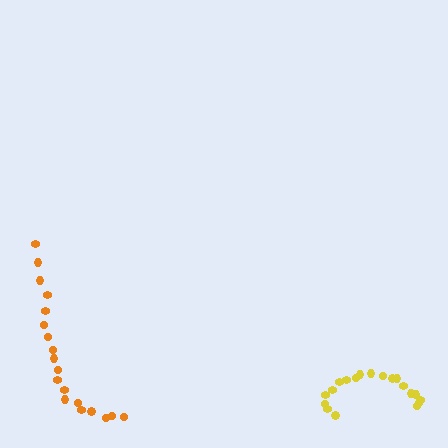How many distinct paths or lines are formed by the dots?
There are 2 distinct paths.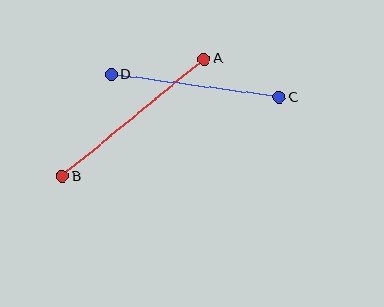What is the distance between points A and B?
The distance is approximately 184 pixels.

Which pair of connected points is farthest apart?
Points A and B are farthest apart.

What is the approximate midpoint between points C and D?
The midpoint is at approximately (195, 86) pixels.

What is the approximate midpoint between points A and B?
The midpoint is at approximately (133, 118) pixels.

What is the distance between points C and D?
The distance is approximately 170 pixels.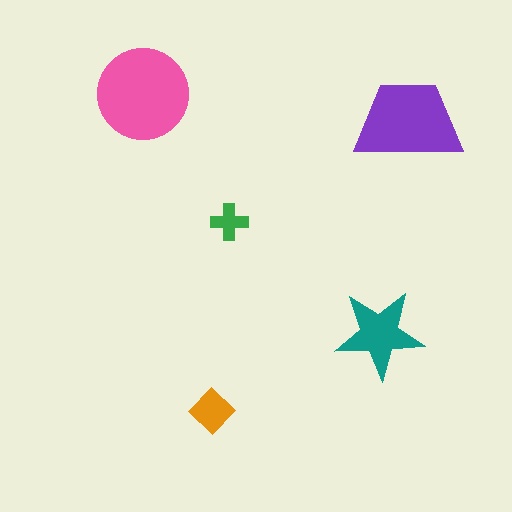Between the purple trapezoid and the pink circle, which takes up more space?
The pink circle.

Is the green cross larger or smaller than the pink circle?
Smaller.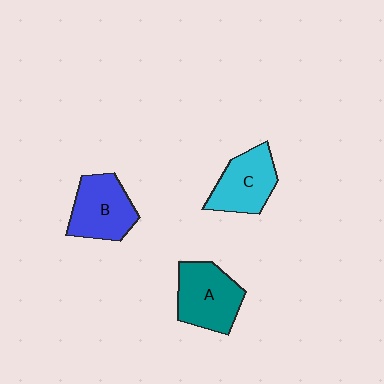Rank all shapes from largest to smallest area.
From largest to smallest: A (teal), B (blue), C (cyan).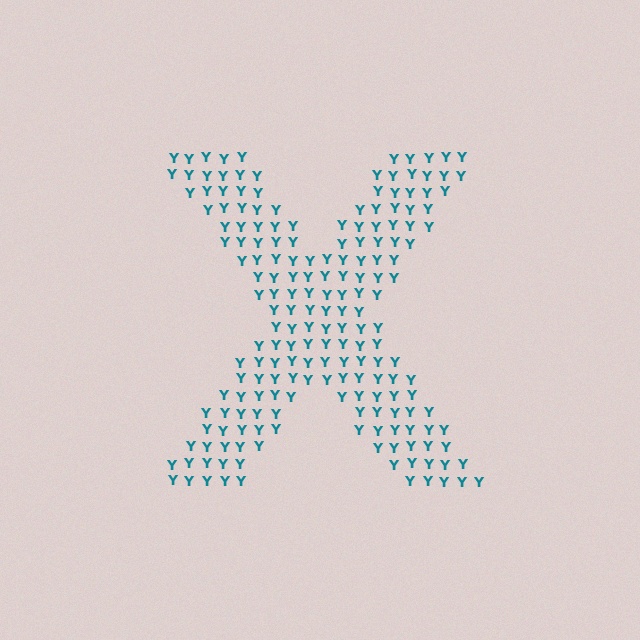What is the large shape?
The large shape is the letter X.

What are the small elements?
The small elements are letter Y's.